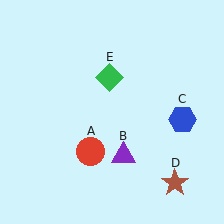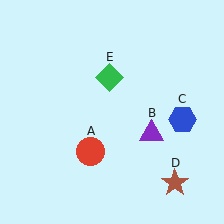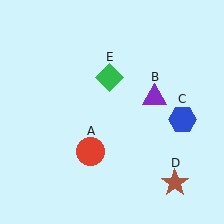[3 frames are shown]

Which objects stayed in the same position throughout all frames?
Red circle (object A) and blue hexagon (object C) and brown star (object D) and green diamond (object E) remained stationary.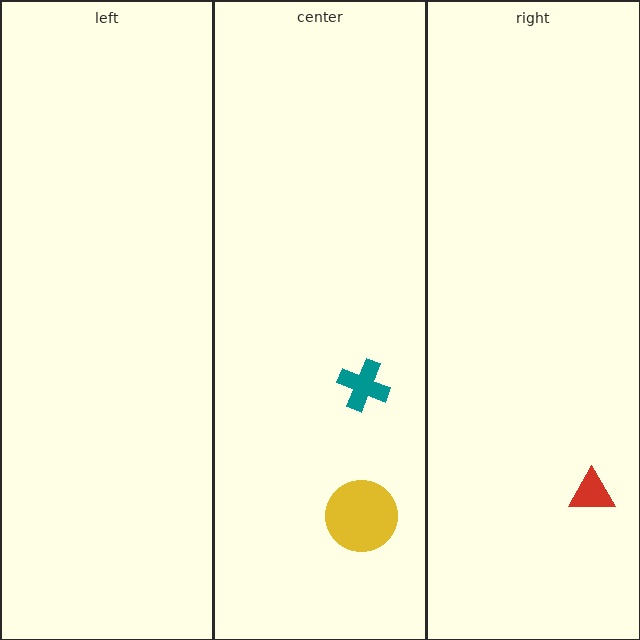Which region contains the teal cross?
The center region.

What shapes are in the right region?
The red triangle.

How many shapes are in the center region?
2.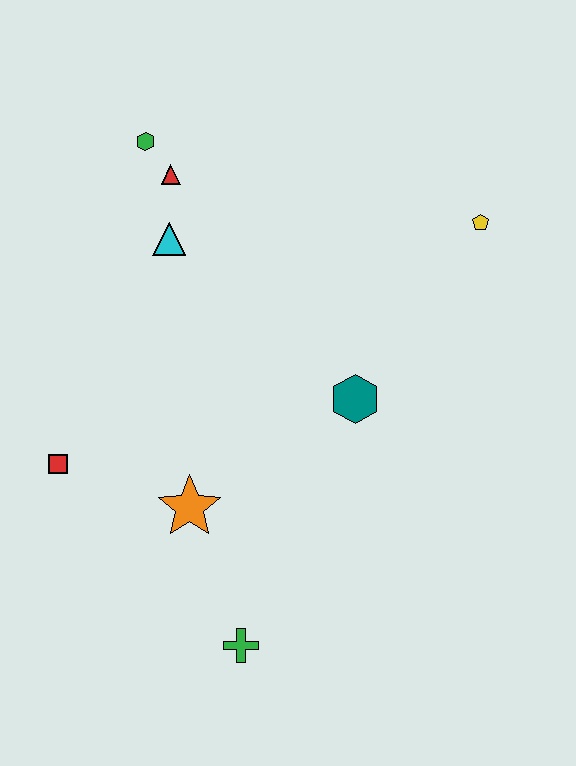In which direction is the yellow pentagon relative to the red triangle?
The yellow pentagon is to the right of the red triangle.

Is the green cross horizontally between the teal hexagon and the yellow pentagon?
No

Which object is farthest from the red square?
The yellow pentagon is farthest from the red square.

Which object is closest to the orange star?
The red square is closest to the orange star.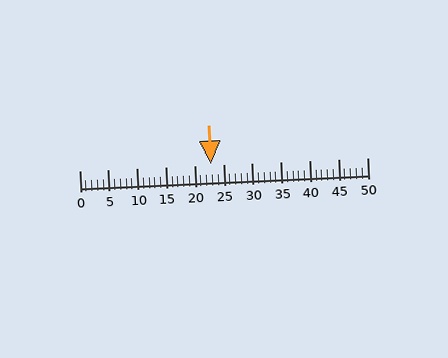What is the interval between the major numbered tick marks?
The major tick marks are spaced 5 units apart.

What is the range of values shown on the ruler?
The ruler shows values from 0 to 50.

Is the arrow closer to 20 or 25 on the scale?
The arrow is closer to 25.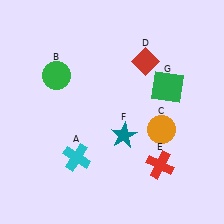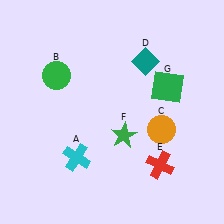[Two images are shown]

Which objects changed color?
D changed from red to teal. F changed from teal to green.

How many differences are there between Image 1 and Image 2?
There are 2 differences between the two images.